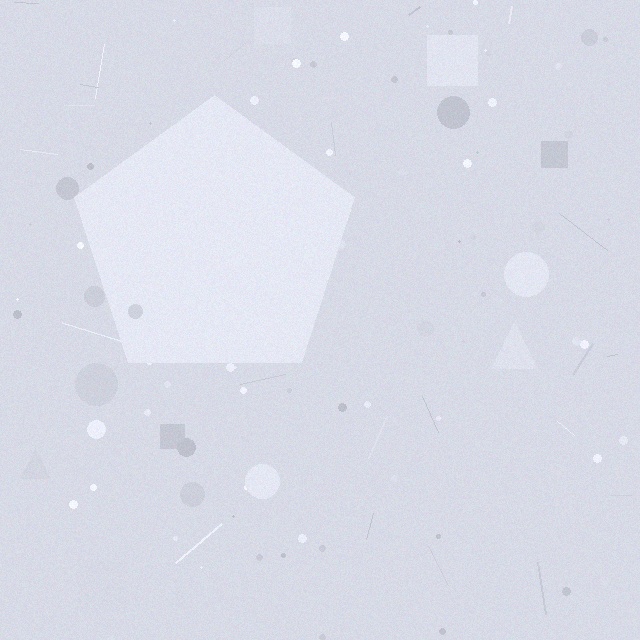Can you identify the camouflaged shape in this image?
The camouflaged shape is a pentagon.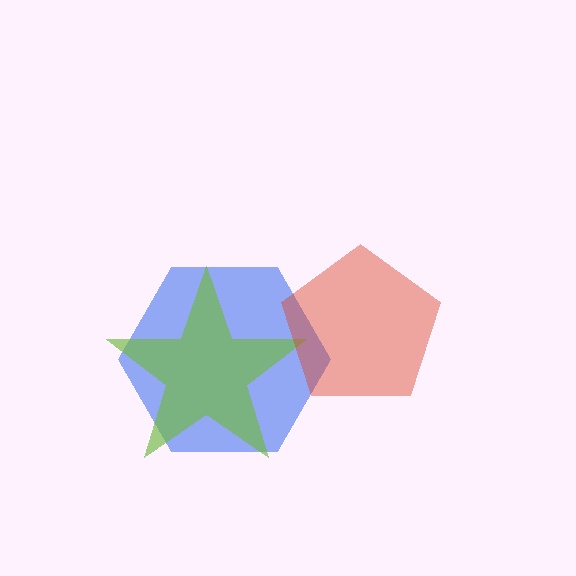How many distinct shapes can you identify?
There are 3 distinct shapes: a blue hexagon, a lime star, a red pentagon.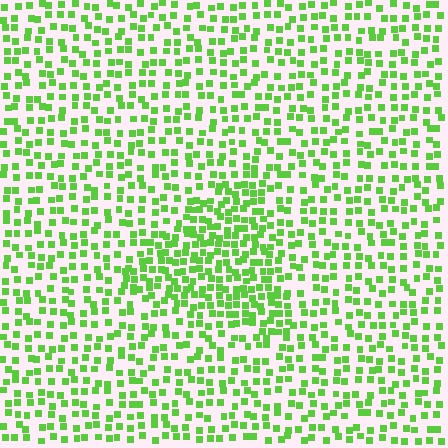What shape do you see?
I see a triangle.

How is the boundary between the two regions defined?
The boundary is defined by a change in element density (approximately 1.8x ratio). All elements are the same color, size, and shape.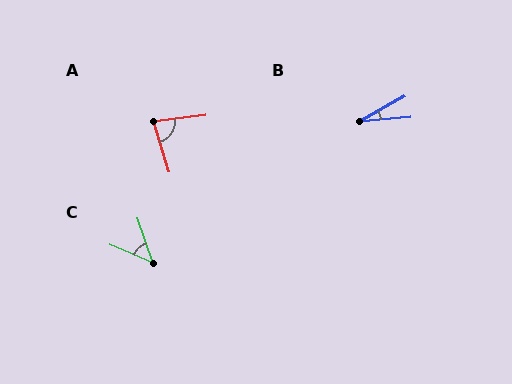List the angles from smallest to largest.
B (25°), C (48°), A (80°).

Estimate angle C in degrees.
Approximately 48 degrees.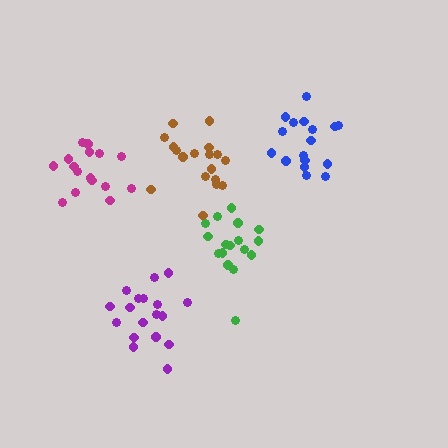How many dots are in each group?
Group 1: 17 dots, Group 2: 17 dots, Group 3: 18 dots, Group 4: 16 dots, Group 5: 18 dots (86 total).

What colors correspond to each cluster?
The clusters are colored: green, blue, brown, magenta, purple.